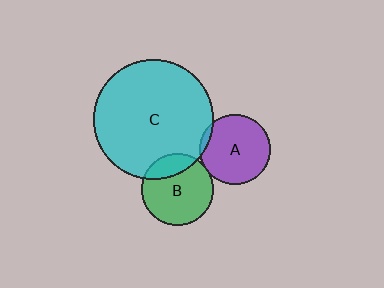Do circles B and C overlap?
Yes.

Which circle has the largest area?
Circle C (cyan).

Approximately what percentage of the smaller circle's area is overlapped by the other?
Approximately 20%.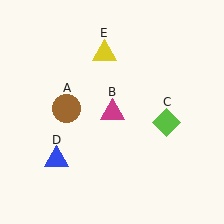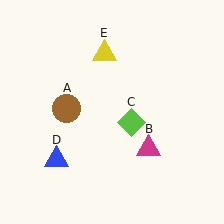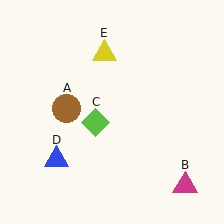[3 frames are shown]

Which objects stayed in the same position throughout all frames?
Brown circle (object A) and blue triangle (object D) and yellow triangle (object E) remained stationary.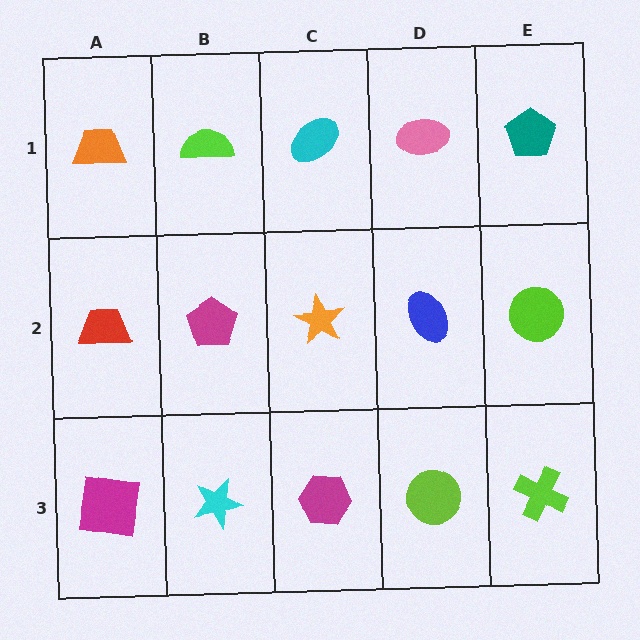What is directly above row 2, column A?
An orange trapezoid.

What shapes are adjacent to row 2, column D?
A pink ellipse (row 1, column D), a lime circle (row 3, column D), an orange star (row 2, column C), a lime circle (row 2, column E).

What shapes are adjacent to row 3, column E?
A lime circle (row 2, column E), a lime circle (row 3, column D).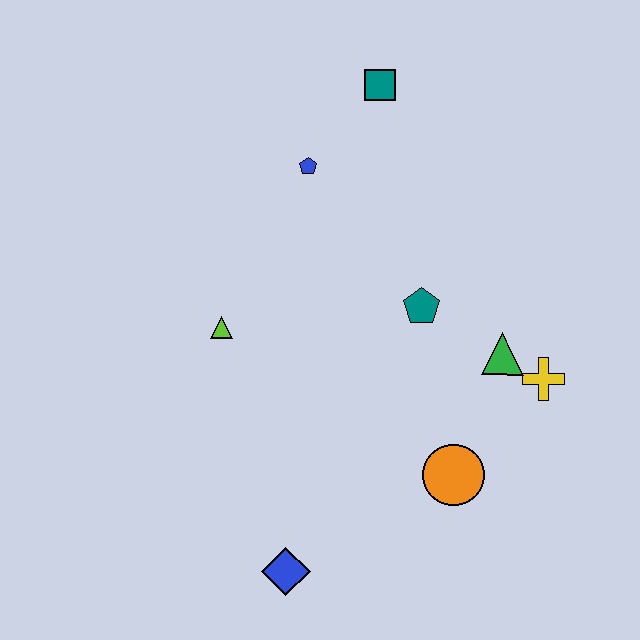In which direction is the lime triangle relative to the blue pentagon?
The lime triangle is below the blue pentagon.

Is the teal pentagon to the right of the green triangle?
No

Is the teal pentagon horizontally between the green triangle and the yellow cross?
No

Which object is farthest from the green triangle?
The blue diamond is farthest from the green triangle.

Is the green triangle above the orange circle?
Yes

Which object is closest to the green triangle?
The yellow cross is closest to the green triangle.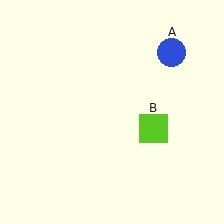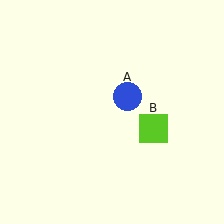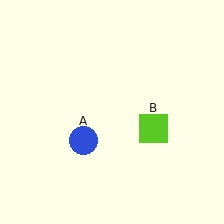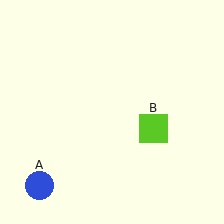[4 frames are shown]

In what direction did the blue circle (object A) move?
The blue circle (object A) moved down and to the left.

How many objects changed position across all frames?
1 object changed position: blue circle (object A).